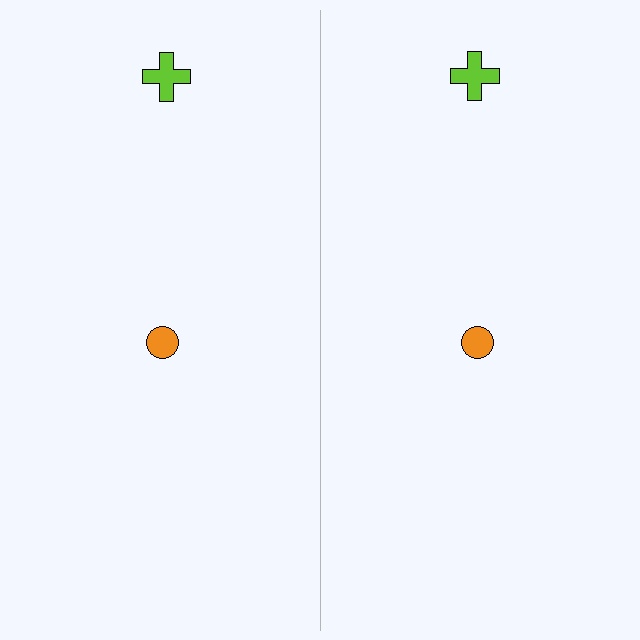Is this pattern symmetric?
Yes, this pattern has bilateral (reflection) symmetry.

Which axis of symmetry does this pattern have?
The pattern has a vertical axis of symmetry running through the center of the image.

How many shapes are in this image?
There are 4 shapes in this image.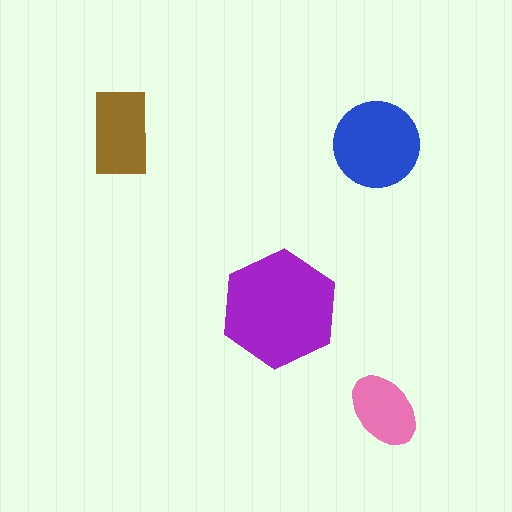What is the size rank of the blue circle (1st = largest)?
2nd.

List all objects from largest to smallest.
The purple hexagon, the blue circle, the brown rectangle, the pink ellipse.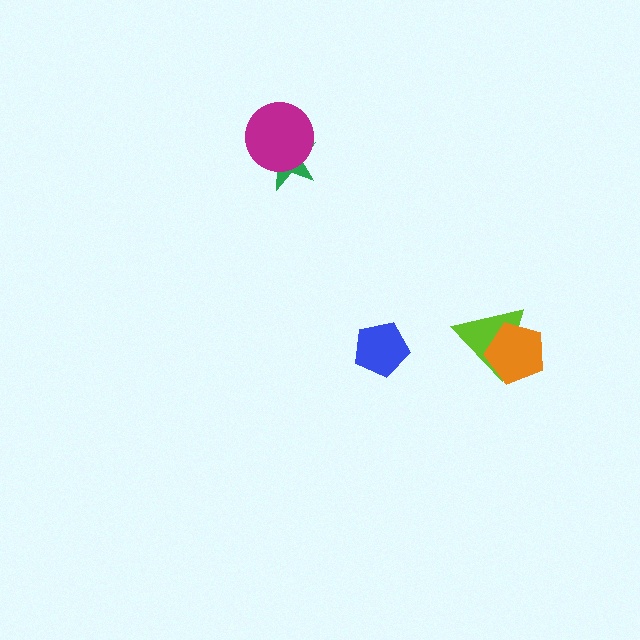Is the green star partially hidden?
Yes, it is partially covered by another shape.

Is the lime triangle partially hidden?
Yes, it is partially covered by another shape.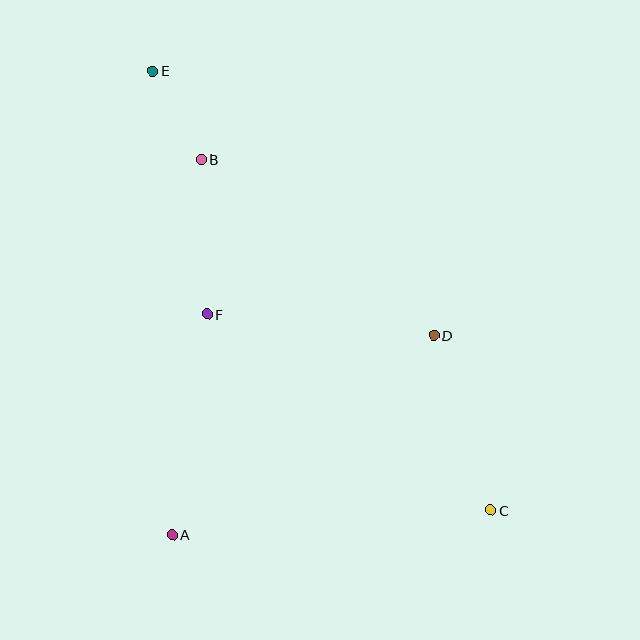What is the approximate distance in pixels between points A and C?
The distance between A and C is approximately 319 pixels.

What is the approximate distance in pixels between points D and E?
The distance between D and E is approximately 386 pixels.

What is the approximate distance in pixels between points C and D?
The distance between C and D is approximately 184 pixels.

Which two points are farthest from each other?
Points C and E are farthest from each other.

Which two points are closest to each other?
Points B and E are closest to each other.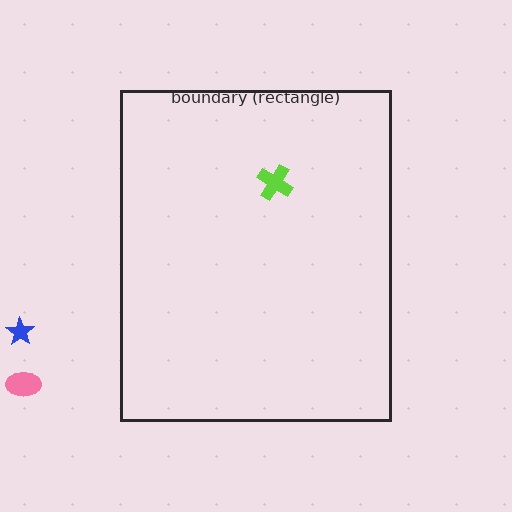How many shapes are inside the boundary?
1 inside, 2 outside.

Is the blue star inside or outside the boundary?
Outside.